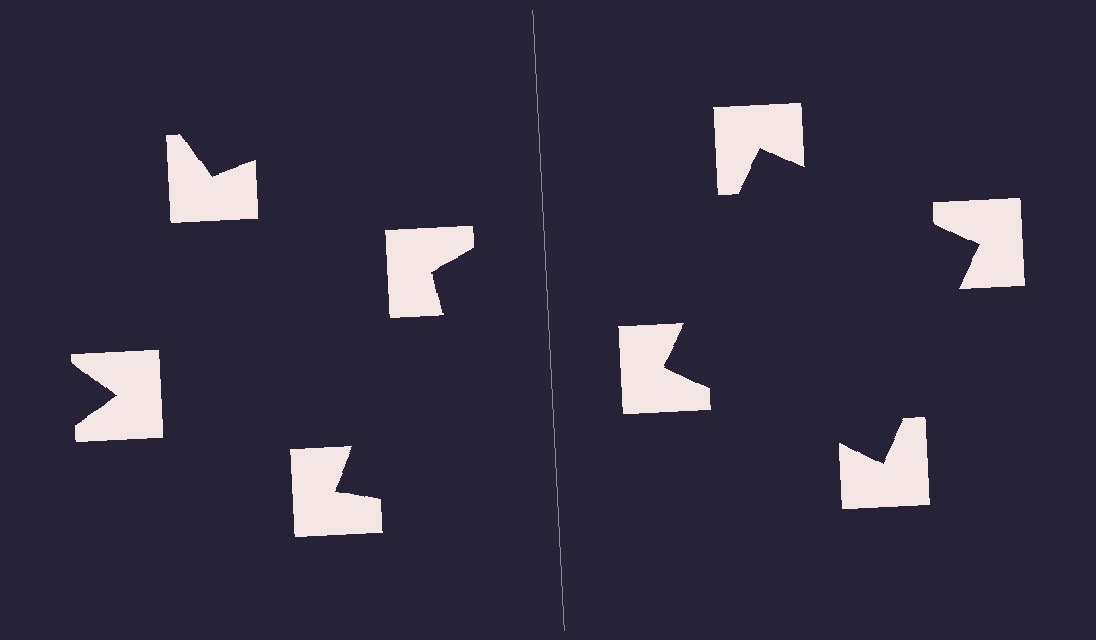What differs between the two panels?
The notched squares are positioned identically on both sides; only the wedge orientations differ. On the right they align to a square; on the left they are misaligned.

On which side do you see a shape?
An illusory square appears on the right side. On the left side the wedge cuts are rotated, so no coherent shape forms.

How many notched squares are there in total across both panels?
8 — 4 on each side.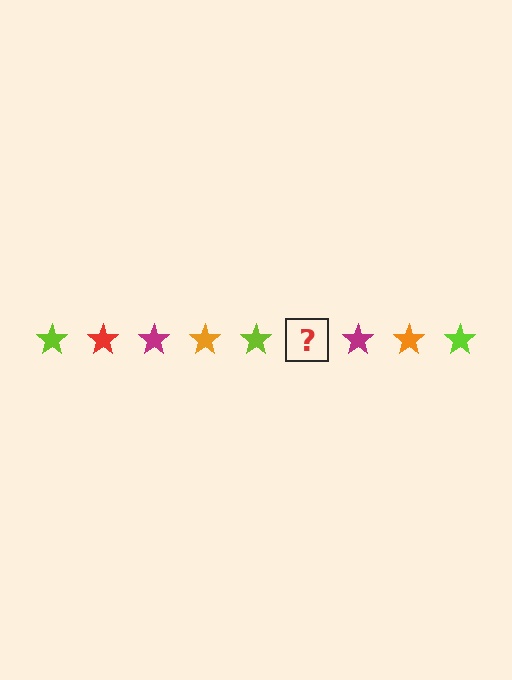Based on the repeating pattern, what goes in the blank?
The blank should be a red star.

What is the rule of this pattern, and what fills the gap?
The rule is that the pattern cycles through lime, red, magenta, orange stars. The gap should be filled with a red star.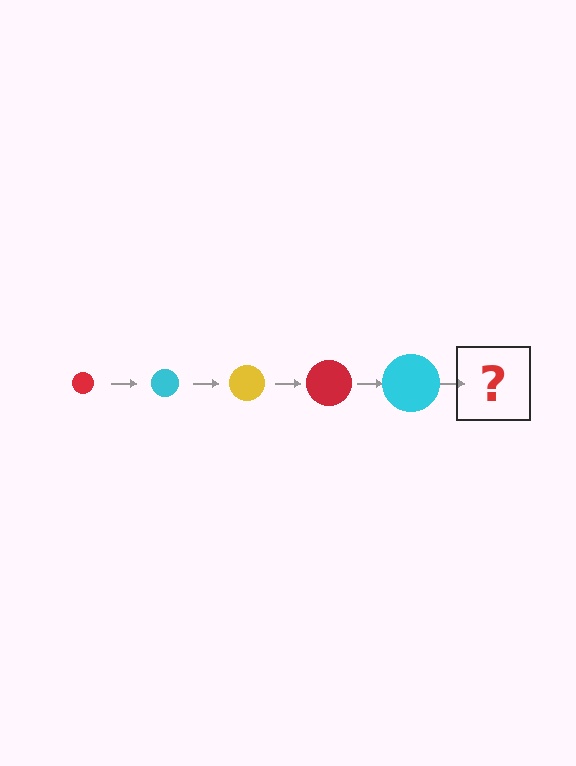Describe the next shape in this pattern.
It should be a yellow circle, larger than the previous one.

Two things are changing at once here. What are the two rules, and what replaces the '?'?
The two rules are that the circle grows larger each step and the color cycles through red, cyan, and yellow. The '?' should be a yellow circle, larger than the previous one.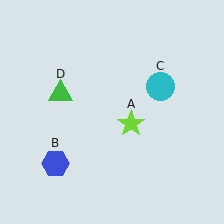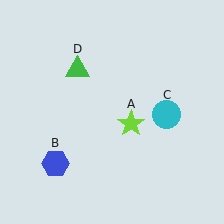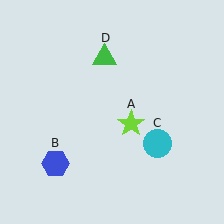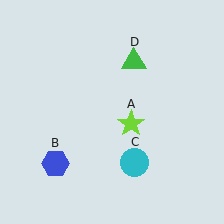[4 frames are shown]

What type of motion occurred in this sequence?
The cyan circle (object C), green triangle (object D) rotated clockwise around the center of the scene.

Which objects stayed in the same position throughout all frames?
Lime star (object A) and blue hexagon (object B) remained stationary.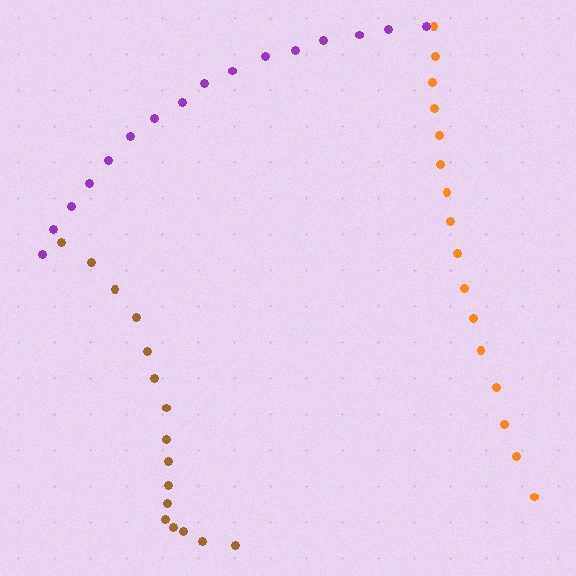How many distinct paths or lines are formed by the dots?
There are 3 distinct paths.